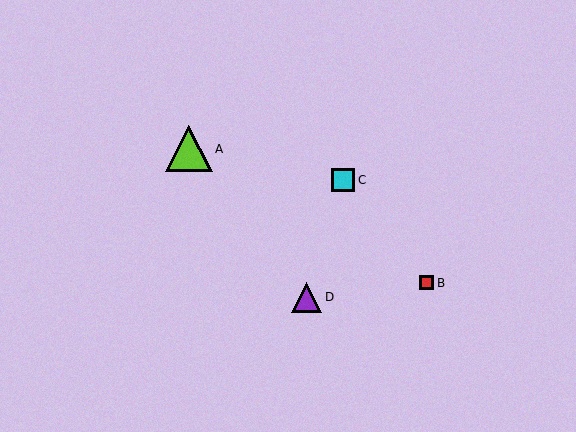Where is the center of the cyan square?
The center of the cyan square is at (343, 180).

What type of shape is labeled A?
Shape A is a lime triangle.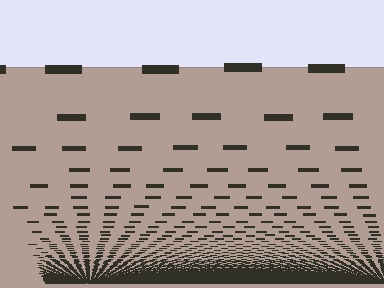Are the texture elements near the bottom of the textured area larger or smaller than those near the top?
Smaller. The gradient is inverted — elements near the bottom are smaller and denser.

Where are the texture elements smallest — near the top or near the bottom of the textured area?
Near the bottom.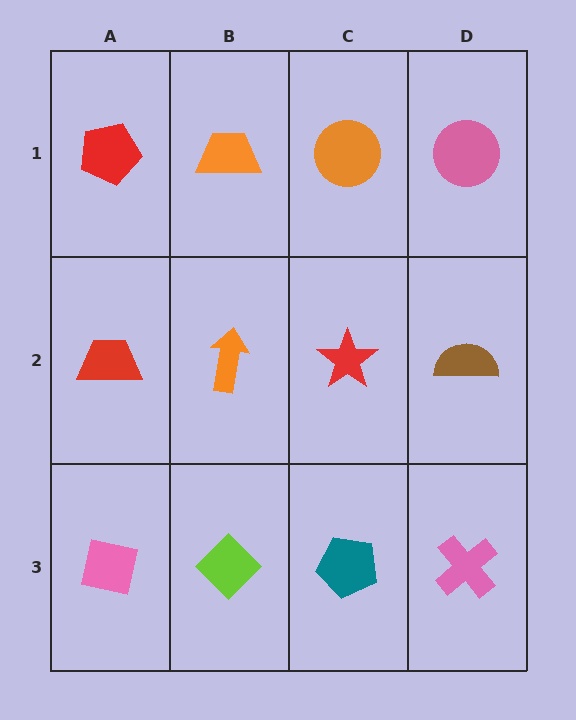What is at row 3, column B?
A lime diamond.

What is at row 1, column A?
A red pentagon.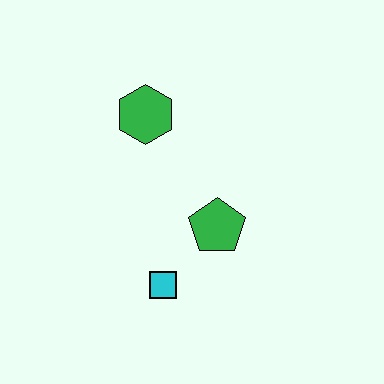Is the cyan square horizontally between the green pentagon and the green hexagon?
Yes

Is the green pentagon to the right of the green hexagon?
Yes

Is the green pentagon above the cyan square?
Yes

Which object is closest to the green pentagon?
The cyan square is closest to the green pentagon.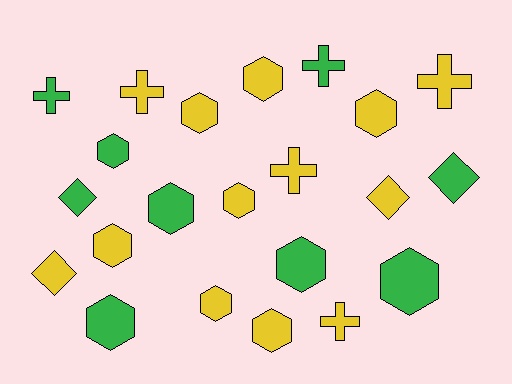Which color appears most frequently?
Yellow, with 13 objects.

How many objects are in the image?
There are 22 objects.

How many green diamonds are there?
There are 2 green diamonds.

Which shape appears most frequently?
Hexagon, with 12 objects.